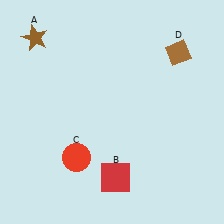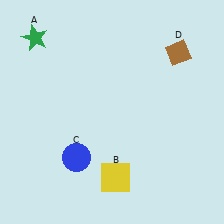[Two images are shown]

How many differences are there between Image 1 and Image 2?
There are 3 differences between the two images.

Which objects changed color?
A changed from brown to green. B changed from red to yellow. C changed from red to blue.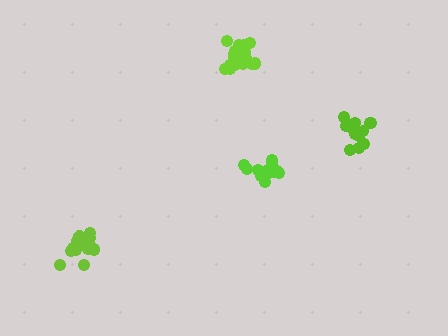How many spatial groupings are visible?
There are 4 spatial groupings.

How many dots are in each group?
Group 1: 17 dots, Group 2: 12 dots, Group 3: 17 dots, Group 4: 13 dots (59 total).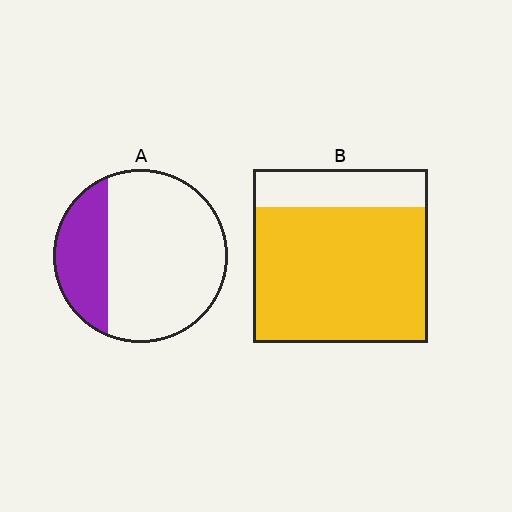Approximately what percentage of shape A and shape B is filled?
A is approximately 25% and B is approximately 80%.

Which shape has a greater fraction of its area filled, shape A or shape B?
Shape B.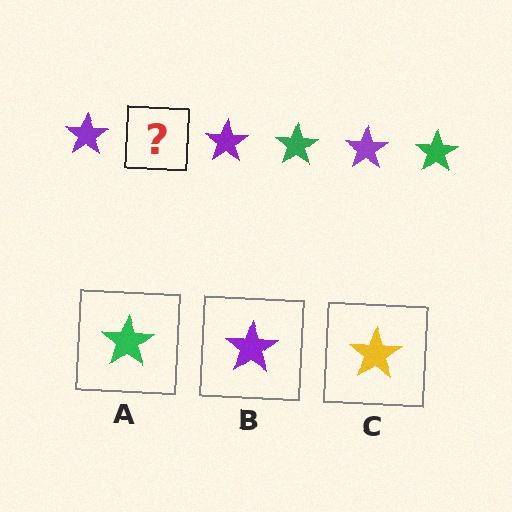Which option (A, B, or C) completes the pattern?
A.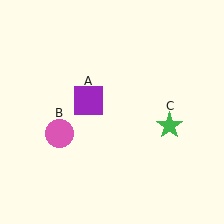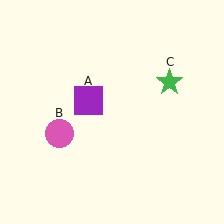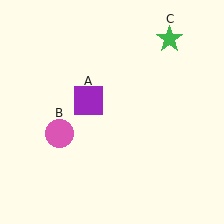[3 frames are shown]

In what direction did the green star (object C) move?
The green star (object C) moved up.